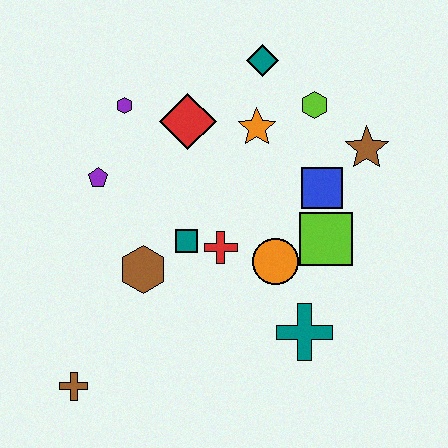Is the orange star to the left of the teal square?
No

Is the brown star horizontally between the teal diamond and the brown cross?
No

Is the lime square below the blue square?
Yes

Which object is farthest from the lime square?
The brown cross is farthest from the lime square.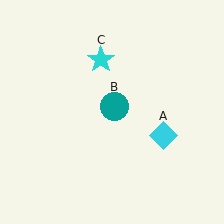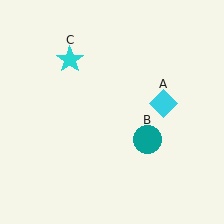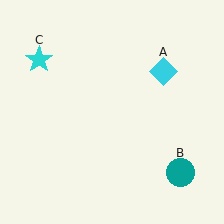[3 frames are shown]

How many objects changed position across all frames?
3 objects changed position: cyan diamond (object A), teal circle (object B), cyan star (object C).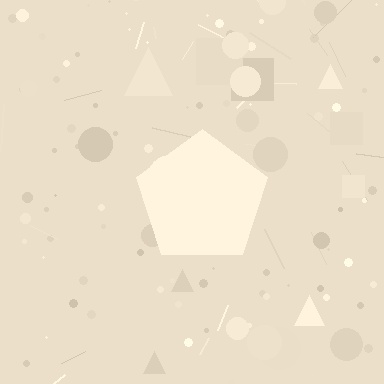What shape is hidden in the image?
A pentagon is hidden in the image.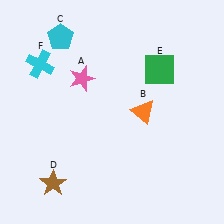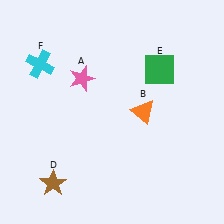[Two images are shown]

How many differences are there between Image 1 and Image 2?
There is 1 difference between the two images.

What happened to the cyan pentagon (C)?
The cyan pentagon (C) was removed in Image 2. It was in the top-left area of Image 1.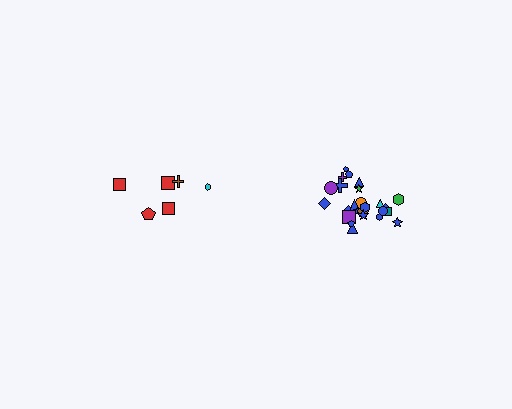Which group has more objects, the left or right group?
The right group.